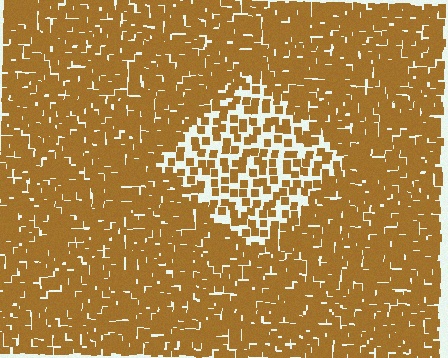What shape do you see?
I see a diamond.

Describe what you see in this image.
The image contains small brown elements arranged at two different densities. A diamond-shaped region is visible where the elements are less densely packed than the surrounding area.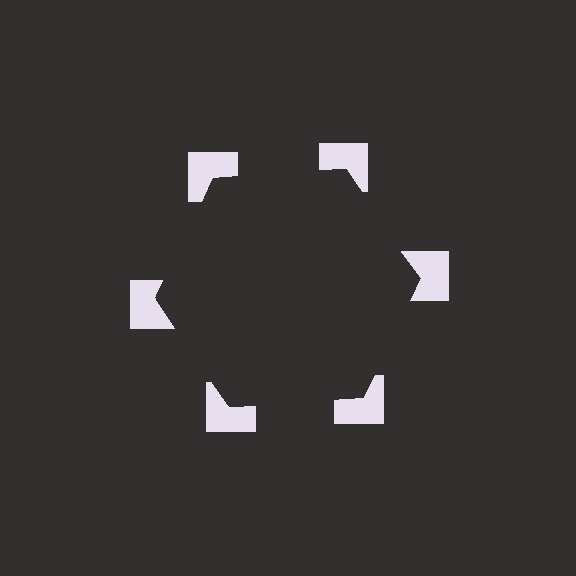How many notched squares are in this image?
There are 6 — one at each vertex of the illusory hexagon.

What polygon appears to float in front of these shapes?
An illusory hexagon — its edges are inferred from the aligned wedge cuts in the notched squares, not physically drawn.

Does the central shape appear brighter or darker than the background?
It typically appears slightly darker than the background, even though no actual brightness change is drawn.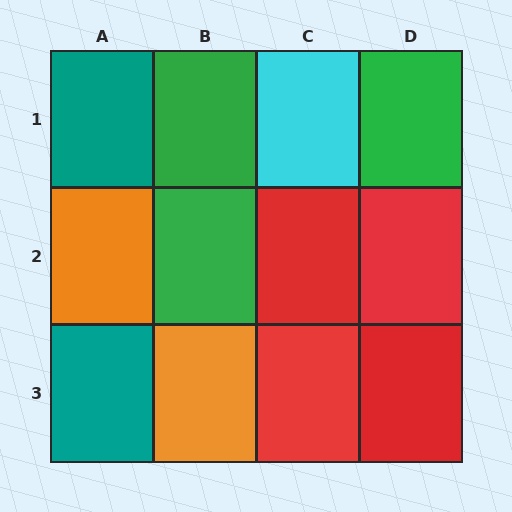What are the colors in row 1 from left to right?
Teal, green, cyan, green.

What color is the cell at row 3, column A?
Teal.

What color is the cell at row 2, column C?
Red.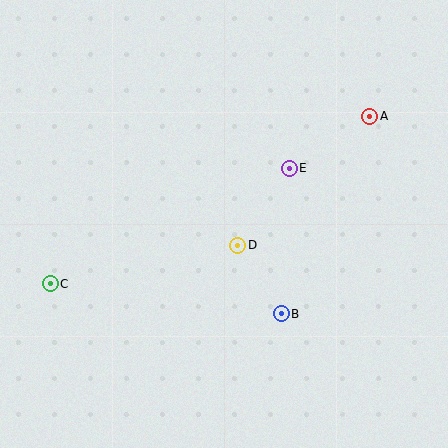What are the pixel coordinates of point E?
Point E is at (289, 168).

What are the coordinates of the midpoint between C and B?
The midpoint between C and B is at (166, 299).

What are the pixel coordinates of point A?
Point A is at (370, 117).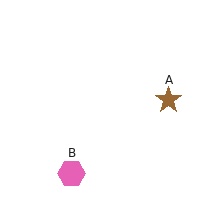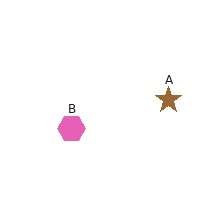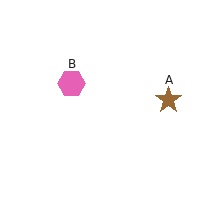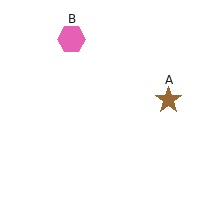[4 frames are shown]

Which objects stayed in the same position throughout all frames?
Brown star (object A) remained stationary.